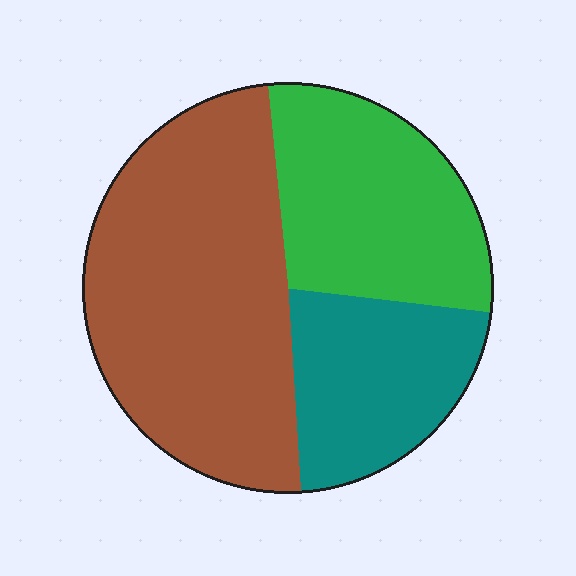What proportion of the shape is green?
Green covers 28% of the shape.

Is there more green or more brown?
Brown.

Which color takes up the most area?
Brown, at roughly 50%.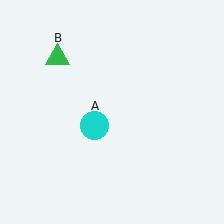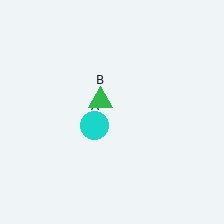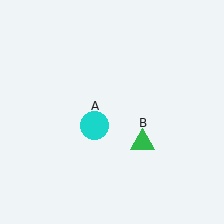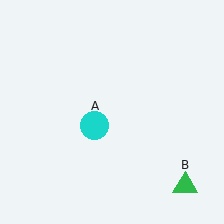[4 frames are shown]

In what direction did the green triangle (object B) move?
The green triangle (object B) moved down and to the right.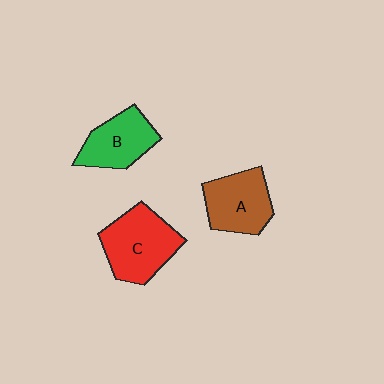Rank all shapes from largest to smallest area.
From largest to smallest: C (red), A (brown), B (green).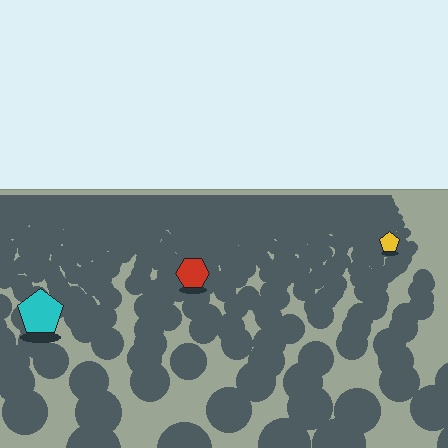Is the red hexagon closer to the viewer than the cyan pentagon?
No. The cyan pentagon is closer — you can tell from the texture gradient: the ground texture is coarser near it.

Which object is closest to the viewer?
The cyan pentagon is closest. The texture marks near it are larger and more spread out.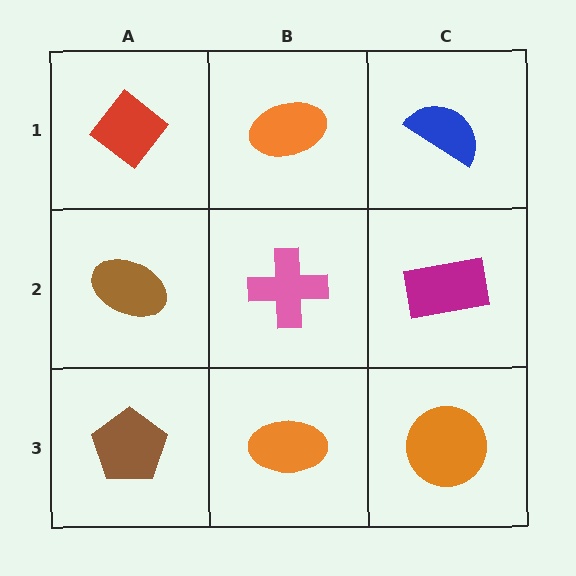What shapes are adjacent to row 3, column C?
A magenta rectangle (row 2, column C), an orange ellipse (row 3, column B).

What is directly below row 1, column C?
A magenta rectangle.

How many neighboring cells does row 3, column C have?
2.